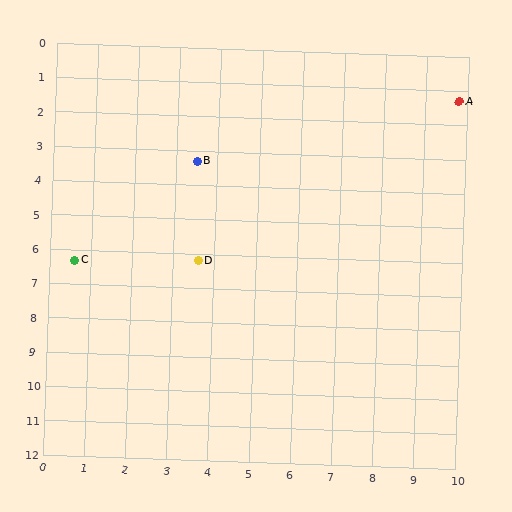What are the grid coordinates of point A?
Point A is at approximately (9.8, 1.3).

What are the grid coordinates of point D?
Point D is at approximately (3.6, 6.2).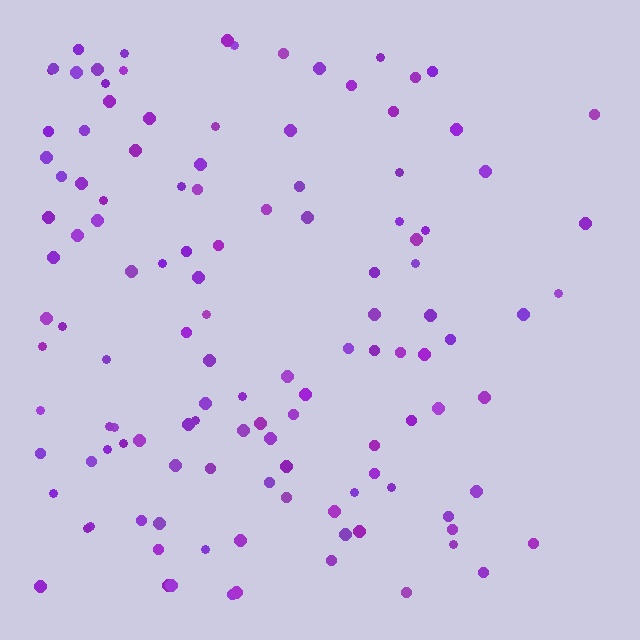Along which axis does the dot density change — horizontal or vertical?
Horizontal.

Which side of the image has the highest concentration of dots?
The left.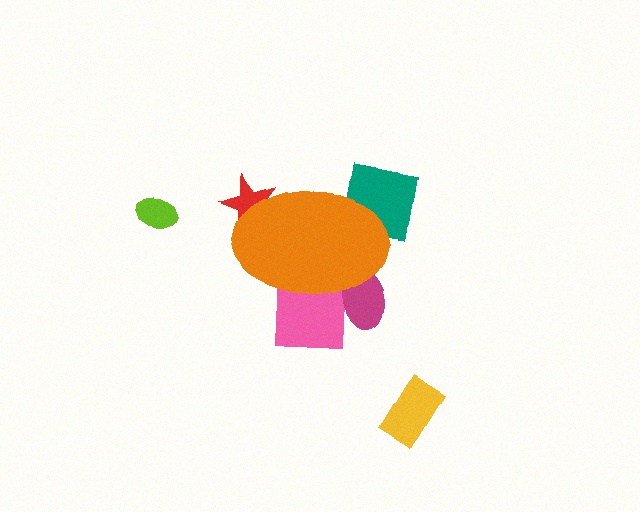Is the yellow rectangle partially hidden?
No, the yellow rectangle is fully visible.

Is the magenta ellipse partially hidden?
Yes, the magenta ellipse is partially hidden behind the orange ellipse.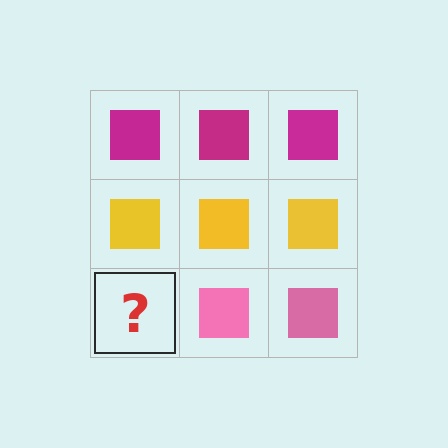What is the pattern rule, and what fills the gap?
The rule is that each row has a consistent color. The gap should be filled with a pink square.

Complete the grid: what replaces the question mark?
The question mark should be replaced with a pink square.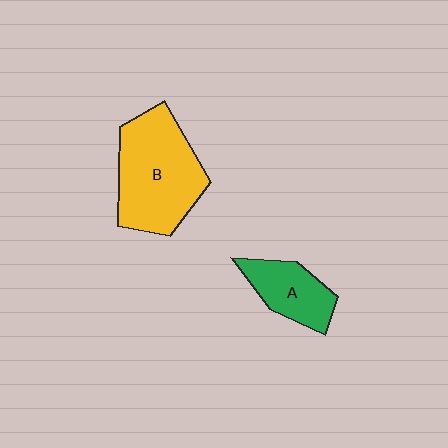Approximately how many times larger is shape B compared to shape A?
Approximately 2.0 times.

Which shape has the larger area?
Shape B (yellow).